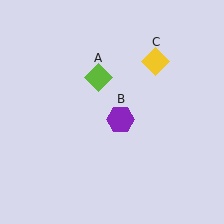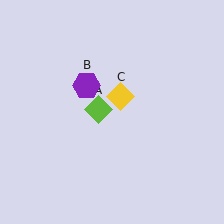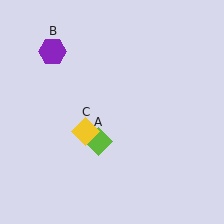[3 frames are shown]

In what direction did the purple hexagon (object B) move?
The purple hexagon (object B) moved up and to the left.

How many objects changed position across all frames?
3 objects changed position: lime diamond (object A), purple hexagon (object B), yellow diamond (object C).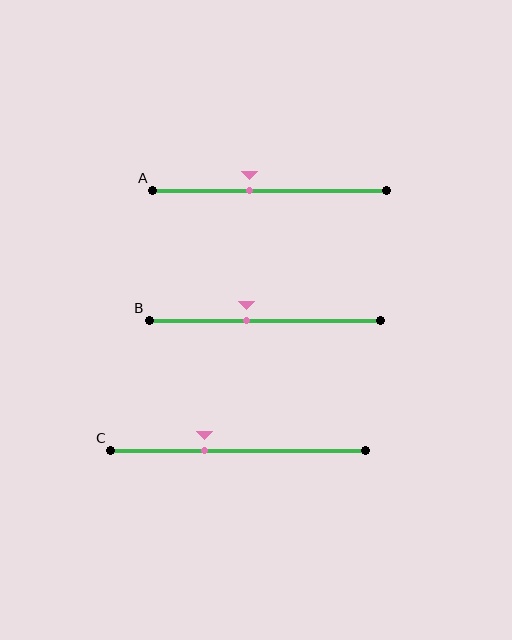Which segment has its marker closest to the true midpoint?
Segment B has its marker closest to the true midpoint.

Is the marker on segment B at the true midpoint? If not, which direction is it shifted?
No, the marker on segment B is shifted to the left by about 8% of the segment length.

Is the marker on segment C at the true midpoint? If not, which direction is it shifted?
No, the marker on segment C is shifted to the left by about 13% of the segment length.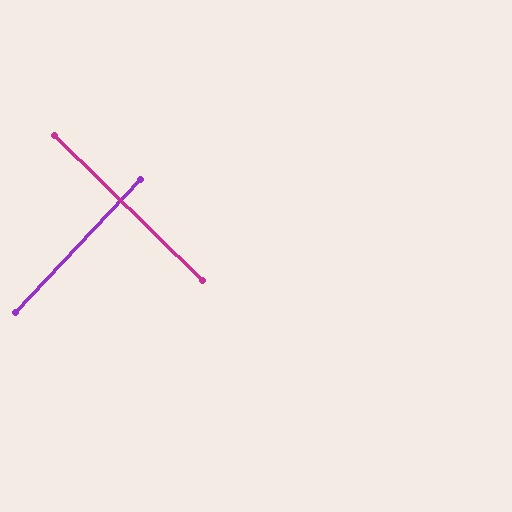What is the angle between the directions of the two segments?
Approximately 89 degrees.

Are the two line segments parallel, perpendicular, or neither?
Perpendicular — they meet at approximately 89°.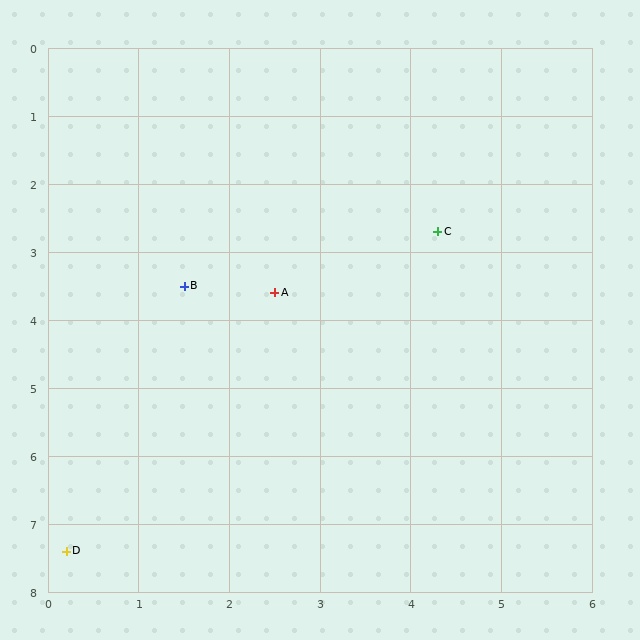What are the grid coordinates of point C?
Point C is at approximately (4.3, 2.7).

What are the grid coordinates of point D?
Point D is at approximately (0.2, 7.4).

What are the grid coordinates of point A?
Point A is at approximately (2.5, 3.6).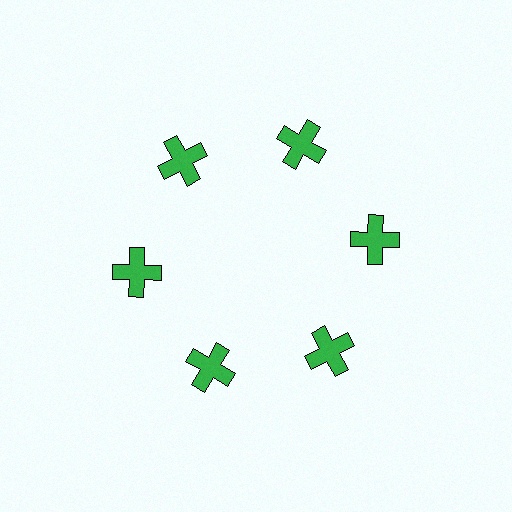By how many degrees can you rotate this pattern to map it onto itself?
The pattern maps onto itself every 60 degrees of rotation.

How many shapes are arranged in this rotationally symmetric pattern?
There are 6 shapes, arranged in 6 groups of 1.